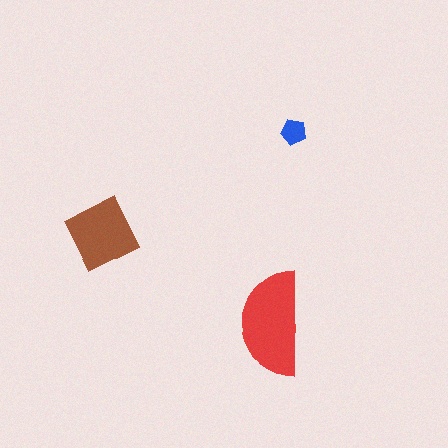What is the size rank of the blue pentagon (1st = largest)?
3rd.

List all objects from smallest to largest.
The blue pentagon, the brown square, the red semicircle.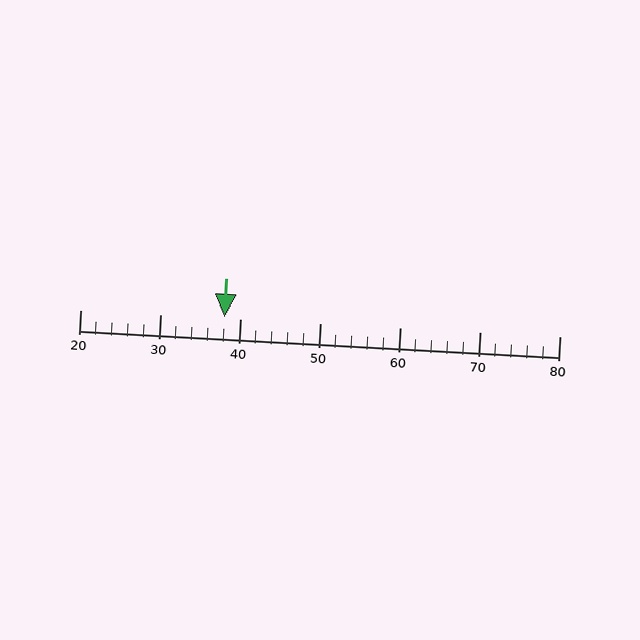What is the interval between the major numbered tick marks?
The major tick marks are spaced 10 units apart.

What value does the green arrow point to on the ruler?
The green arrow points to approximately 38.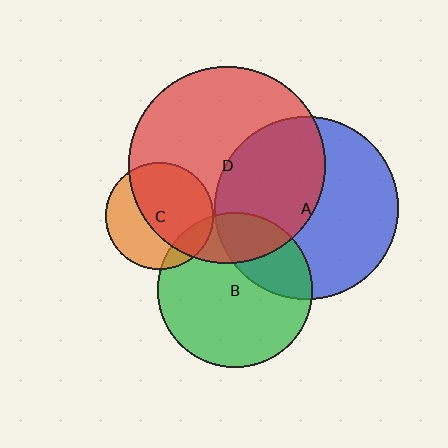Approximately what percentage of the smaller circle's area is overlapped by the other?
Approximately 15%.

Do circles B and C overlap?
Yes.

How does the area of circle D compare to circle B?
Approximately 1.6 times.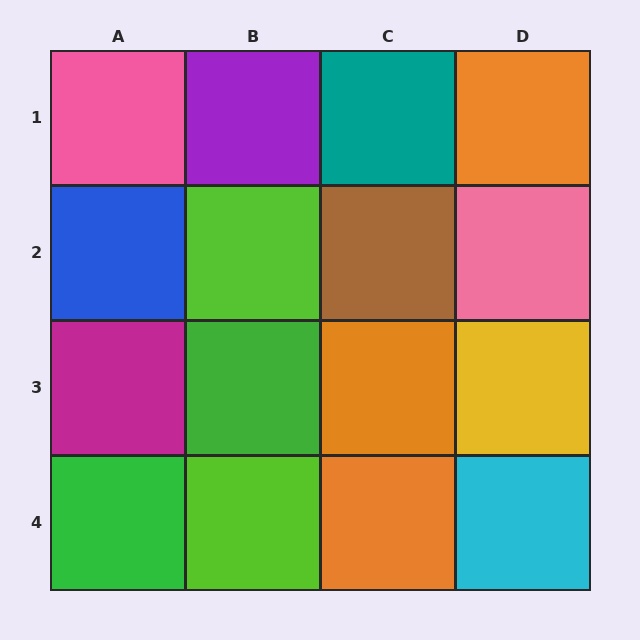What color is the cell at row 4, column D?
Cyan.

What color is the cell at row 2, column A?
Blue.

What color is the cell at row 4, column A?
Green.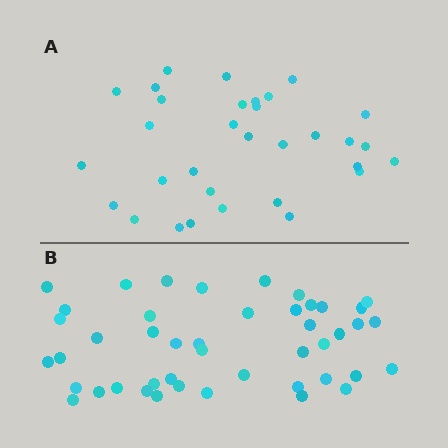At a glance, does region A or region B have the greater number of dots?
Region B (the bottom region) has more dots.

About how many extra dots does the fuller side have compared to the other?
Region B has approximately 15 more dots than region A.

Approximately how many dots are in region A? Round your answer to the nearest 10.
About 30 dots. (The exact count is 32, which rounds to 30.)